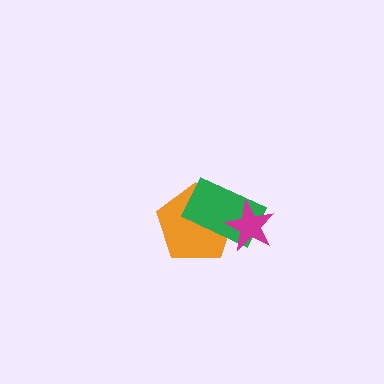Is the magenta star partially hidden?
No, no other shape covers it.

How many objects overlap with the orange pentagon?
2 objects overlap with the orange pentagon.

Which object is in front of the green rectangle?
The magenta star is in front of the green rectangle.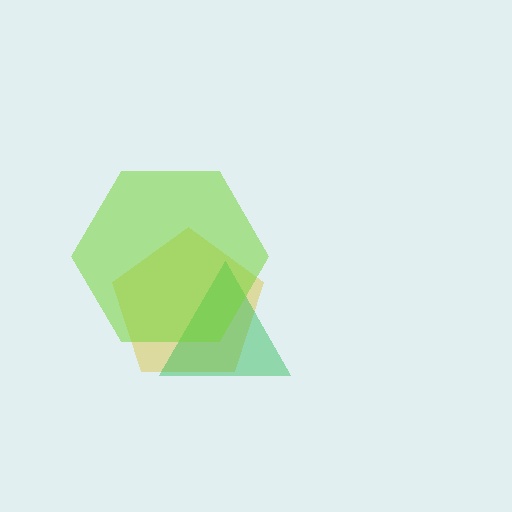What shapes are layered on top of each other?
The layered shapes are: a yellow pentagon, a green triangle, a lime hexagon.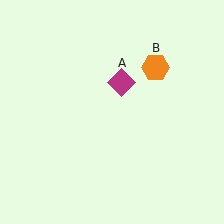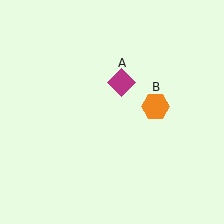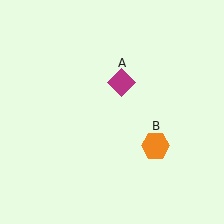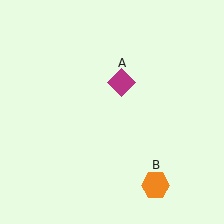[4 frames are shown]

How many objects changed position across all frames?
1 object changed position: orange hexagon (object B).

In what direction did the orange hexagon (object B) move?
The orange hexagon (object B) moved down.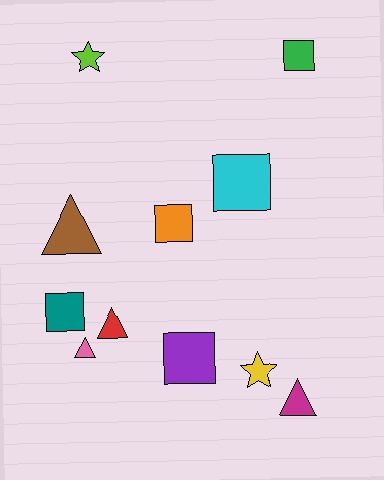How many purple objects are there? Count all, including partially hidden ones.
There is 1 purple object.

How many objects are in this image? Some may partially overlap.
There are 11 objects.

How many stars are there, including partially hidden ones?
There are 2 stars.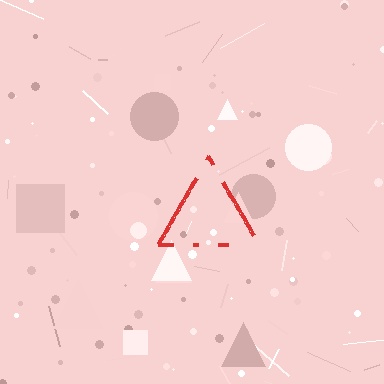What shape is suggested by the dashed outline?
The dashed outline suggests a triangle.